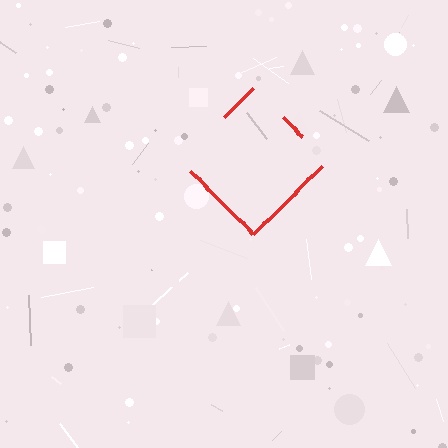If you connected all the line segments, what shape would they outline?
They would outline a diamond.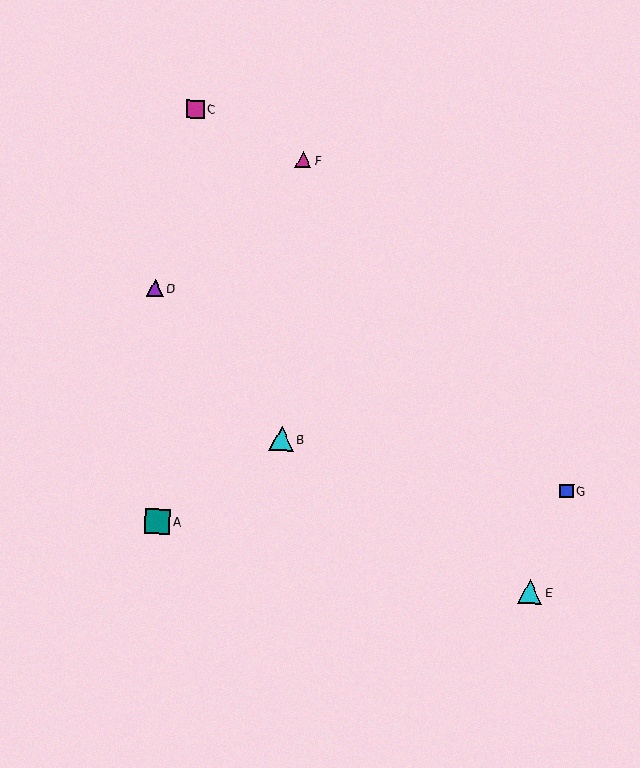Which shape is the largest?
The teal square (labeled A) is the largest.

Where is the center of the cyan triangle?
The center of the cyan triangle is at (530, 592).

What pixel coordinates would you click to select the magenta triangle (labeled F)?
Click at (303, 160) to select the magenta triangle F.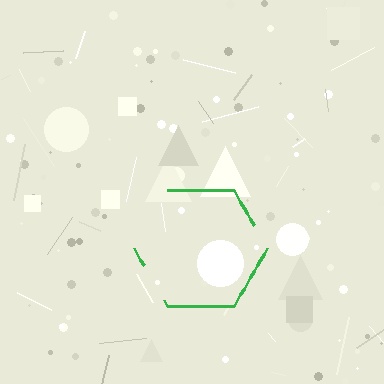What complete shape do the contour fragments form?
The contour fragments form a hexagon.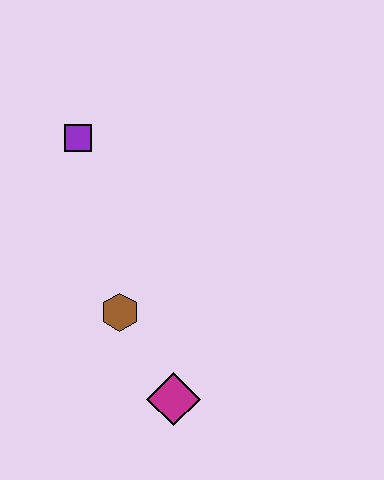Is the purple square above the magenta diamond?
Yes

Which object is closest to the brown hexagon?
The magenta diamond is closest to the brown hexagon.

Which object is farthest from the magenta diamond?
The purple square is farthest from the magenta diamond.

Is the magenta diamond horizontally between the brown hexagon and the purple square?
No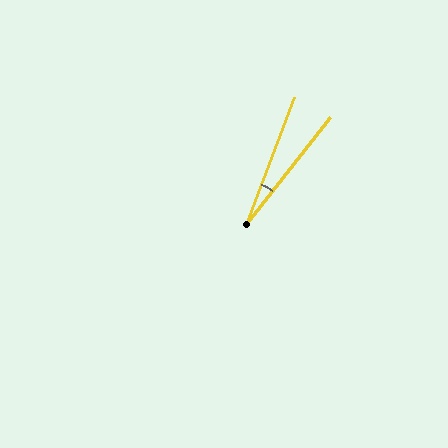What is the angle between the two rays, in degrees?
Approximately 17 degrees.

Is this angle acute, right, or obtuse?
It is acute.